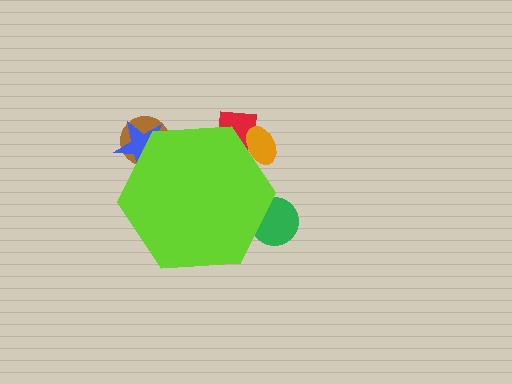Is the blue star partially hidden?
Yes, the blue star is partially hidden behind the lime hexagon.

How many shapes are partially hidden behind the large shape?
5 shapes are partially hidden.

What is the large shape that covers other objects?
A lime hexagon.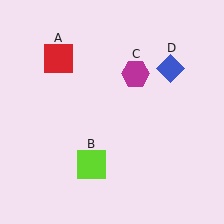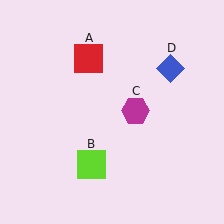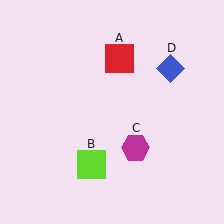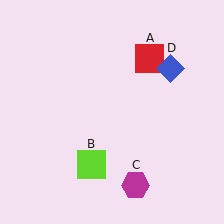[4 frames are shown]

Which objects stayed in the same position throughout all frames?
Lime square (object B) and blue diamond (object D) remained stationary.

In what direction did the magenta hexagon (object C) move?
The magenta hexagon (object C) moved down.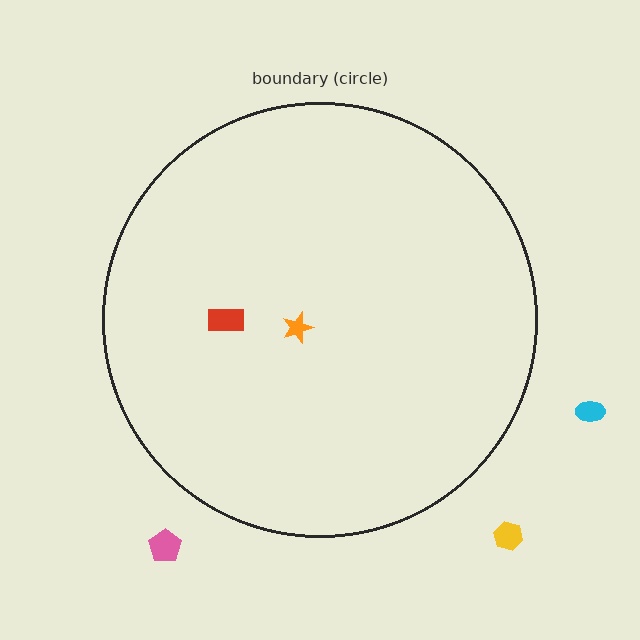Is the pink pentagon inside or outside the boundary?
Outside.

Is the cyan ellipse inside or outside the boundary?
Outside.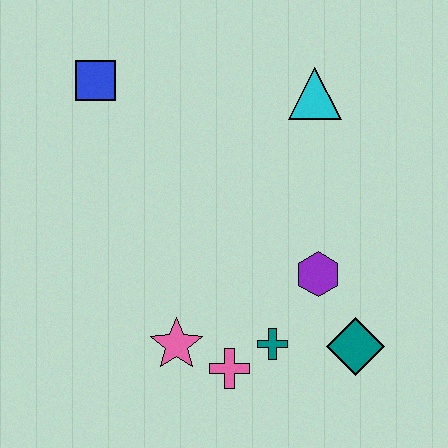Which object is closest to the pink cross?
The teal cross is closest to the pink cross.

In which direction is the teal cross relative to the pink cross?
The teal cross is to the right of the pink cross.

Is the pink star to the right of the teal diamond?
No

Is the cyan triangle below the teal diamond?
No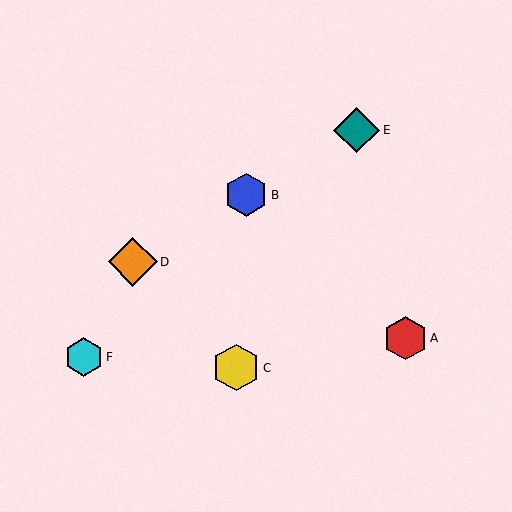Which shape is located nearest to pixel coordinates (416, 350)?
The red hexagon (labeled A) at (405, 338) is nearest to that location.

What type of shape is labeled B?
Shape B is a blue hexagon.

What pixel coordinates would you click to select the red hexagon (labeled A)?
Click at (405, 338) to select the red hexagon A.